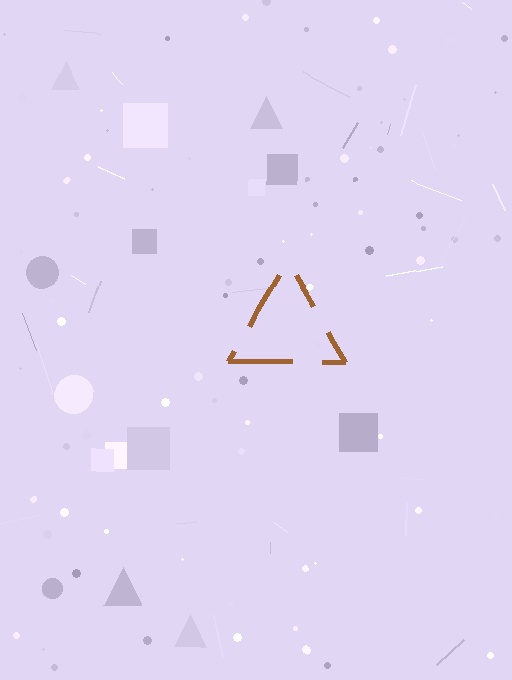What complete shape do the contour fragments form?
The contour fragments form a triangle.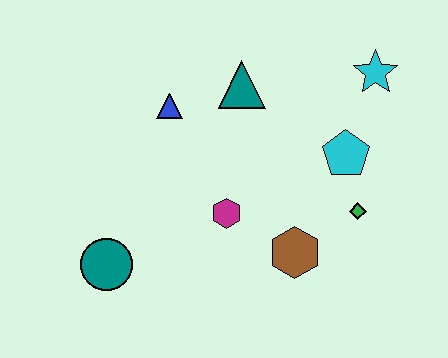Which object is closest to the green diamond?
The cyan pentagon is closest to the green diamond.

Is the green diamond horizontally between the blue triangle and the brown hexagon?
No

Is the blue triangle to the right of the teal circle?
Yes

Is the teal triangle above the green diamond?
Yes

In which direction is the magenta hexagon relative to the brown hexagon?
The magenta hexagon is to the left of the brown hexagon.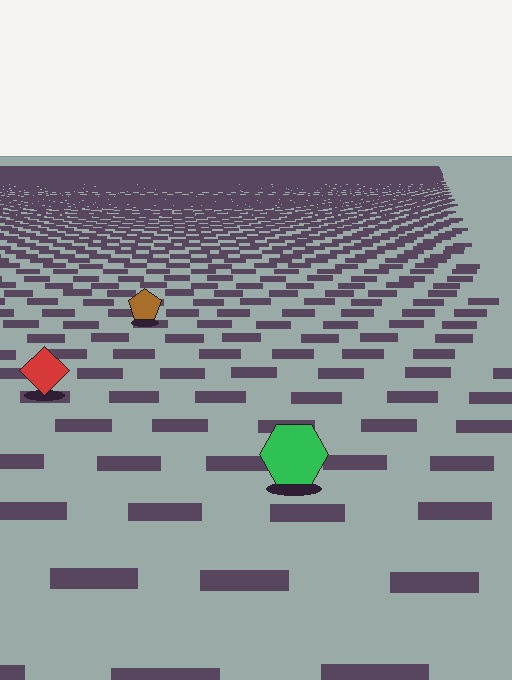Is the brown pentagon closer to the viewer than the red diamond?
No. The red diamond is closer — you can tell from the texture gradient: the ground texture is coarser near it.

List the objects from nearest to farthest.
From nearest to farthest: the green hexagon, the red diamond, the brown pentagon.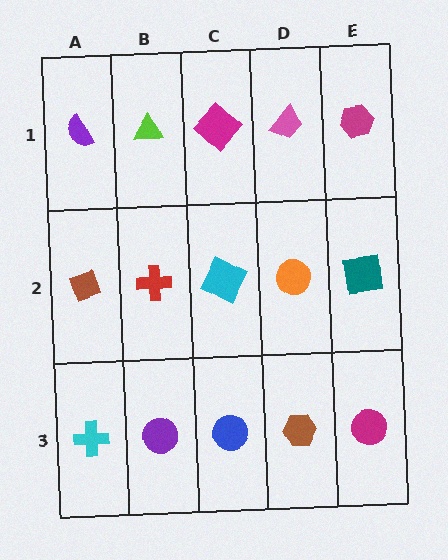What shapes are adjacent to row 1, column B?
A red cross (row 2, column B), a purple semicircle (row 1, column A), a magenta diamond (row 1, column C).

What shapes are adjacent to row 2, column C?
A magenta diamond (row 1, column C), a blue circle (row 3, column C), a red cross (row 2, column B), an orange circle (row 2, column D).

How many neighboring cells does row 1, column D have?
3.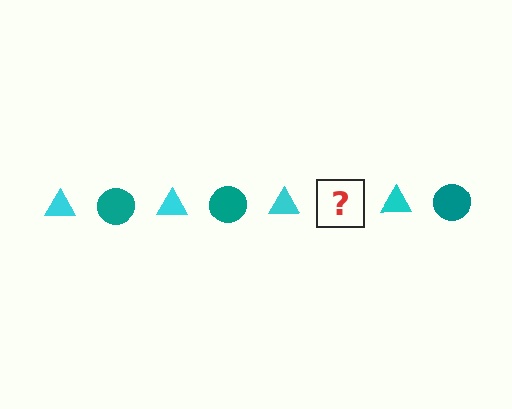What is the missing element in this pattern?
The missing element is a teal circle.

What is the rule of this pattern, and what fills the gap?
The rule is that the pattern alternates between cyan triangle and teal circle. The gap should be filled with a teal circle.